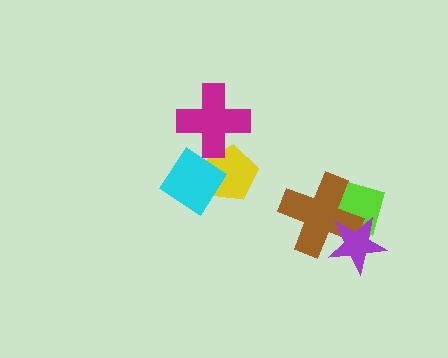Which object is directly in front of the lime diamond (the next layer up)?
The brown cross is directly in front of the lime diamond.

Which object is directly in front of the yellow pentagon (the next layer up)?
The cyan diamond is directly in front of the yellow pentagon.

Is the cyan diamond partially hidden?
Yes, it is partially covered by another shape.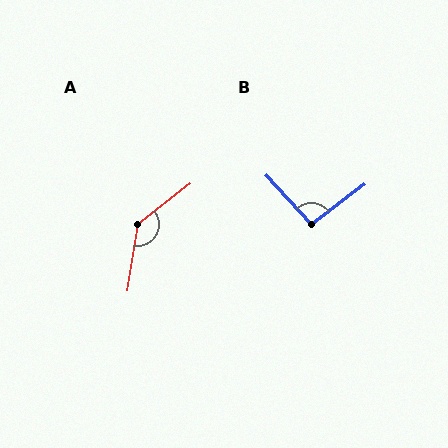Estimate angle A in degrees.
Approximately 137 degrees.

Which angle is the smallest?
B, at approximately 96 degrees.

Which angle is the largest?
A, at approximately 137 degrees.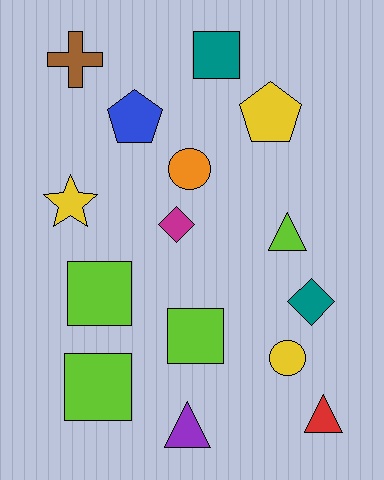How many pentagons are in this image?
There are 2 pentagons.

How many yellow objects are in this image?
There are 3 yellow objects.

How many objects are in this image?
There are 15 objects.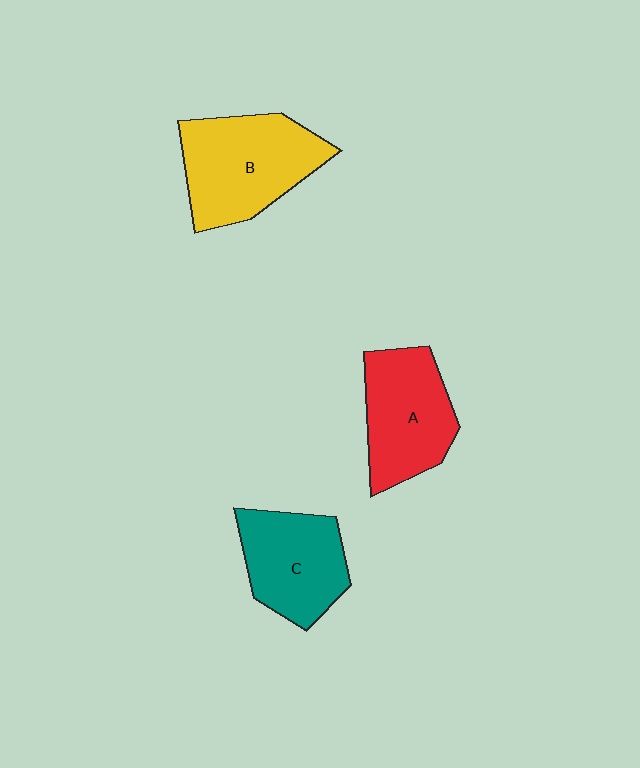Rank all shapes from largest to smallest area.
From largest to smallest: B (yellow), A (red), C (teal).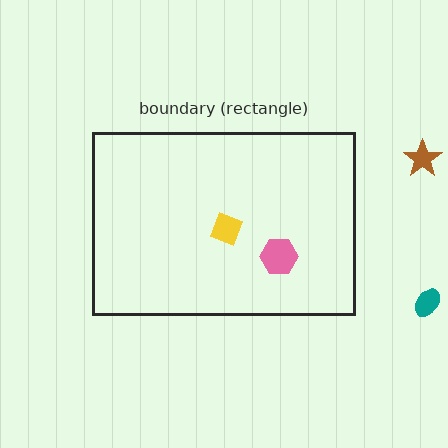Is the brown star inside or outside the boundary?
Outside.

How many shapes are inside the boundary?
2 inside, 2 outside.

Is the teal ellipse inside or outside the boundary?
Outside.